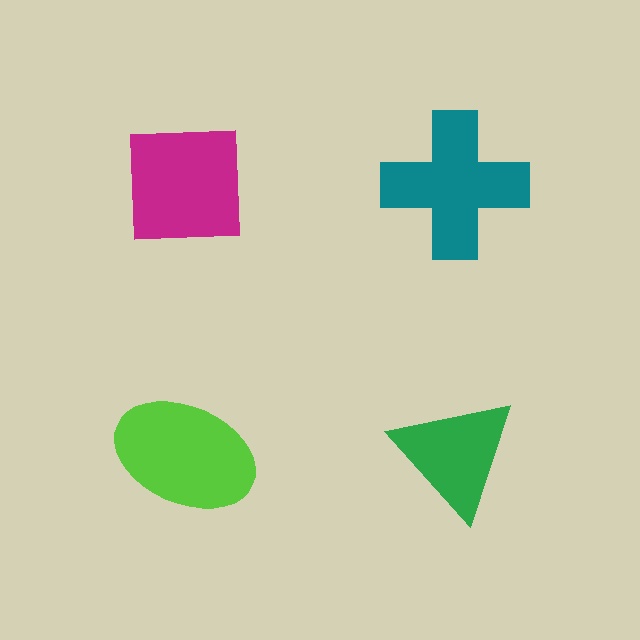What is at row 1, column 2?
A teal cross.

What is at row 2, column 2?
A green triangle.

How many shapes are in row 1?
2 shapes.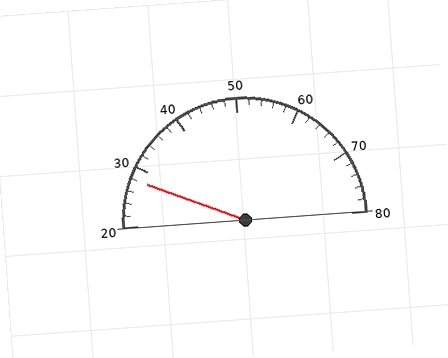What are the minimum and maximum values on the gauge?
The gauge ranges from 20 to 80.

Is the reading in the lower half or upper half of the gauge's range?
The reading is in the lower half of the range (20 to 80).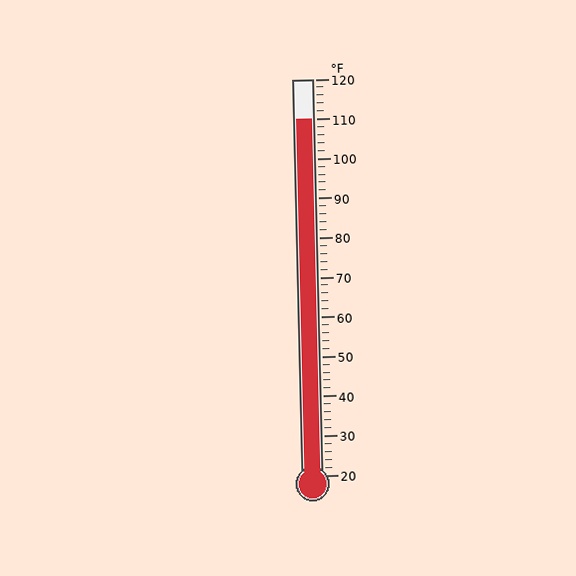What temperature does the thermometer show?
The thermometer shows approximately 110°F.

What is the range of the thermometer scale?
The thermometer scale ranges from 20°F to 120°F.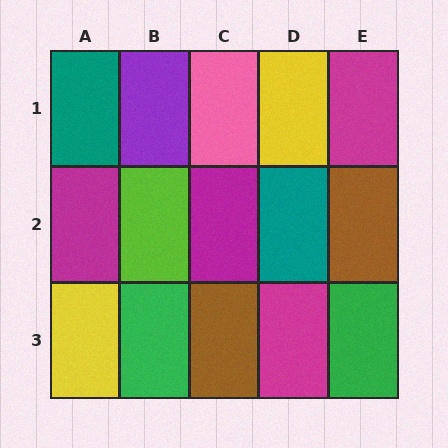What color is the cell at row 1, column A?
Teal.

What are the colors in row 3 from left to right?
Yellow, green, brown, magenta, green.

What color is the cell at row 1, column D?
Yellow.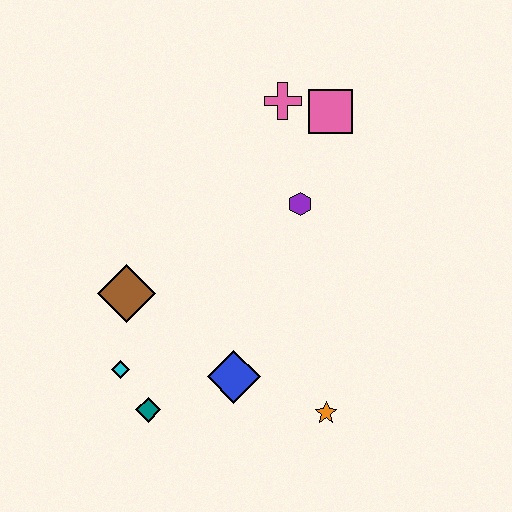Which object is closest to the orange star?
The blue diamond is closest to the orange star.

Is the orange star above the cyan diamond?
No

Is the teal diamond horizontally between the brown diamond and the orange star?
Yes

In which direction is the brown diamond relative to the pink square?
The brown diamond is to the left of the pink square.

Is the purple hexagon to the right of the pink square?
No